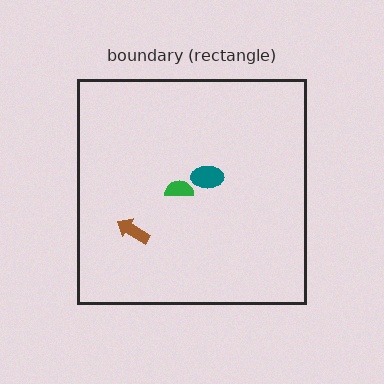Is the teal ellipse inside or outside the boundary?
Inside.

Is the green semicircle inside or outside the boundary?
Inside.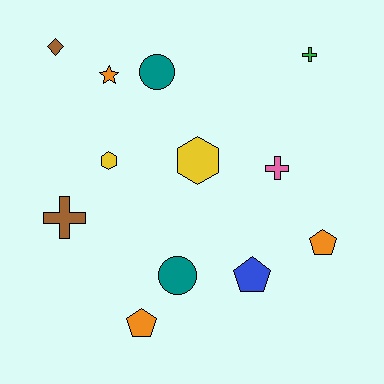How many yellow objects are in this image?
There are 2 yellow objects.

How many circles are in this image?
There are 2 circles.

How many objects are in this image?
There are 12 objects.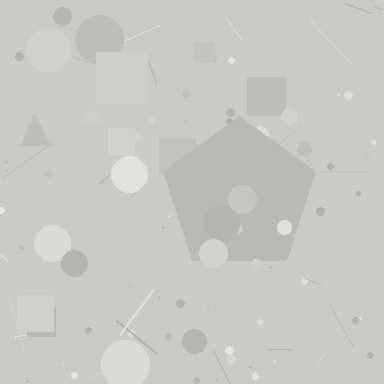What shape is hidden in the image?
A pentagon is hidden in the image.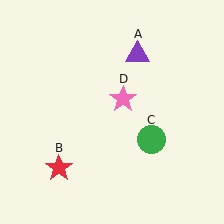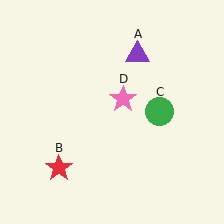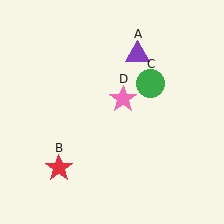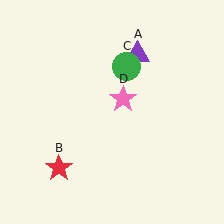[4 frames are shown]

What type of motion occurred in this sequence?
The green circle (object C) rotated counterclockwise around the center of the scene.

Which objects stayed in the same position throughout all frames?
Purple triangle (object A) and red star (object B) and pink star (object D) remained stationary.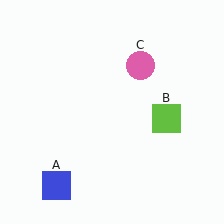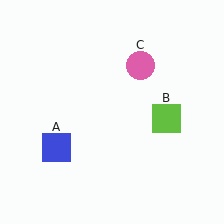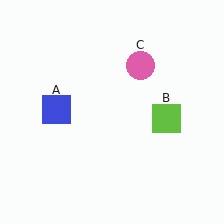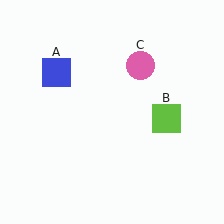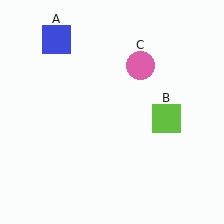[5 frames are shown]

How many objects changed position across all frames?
1 object changed position: blue square (object A).